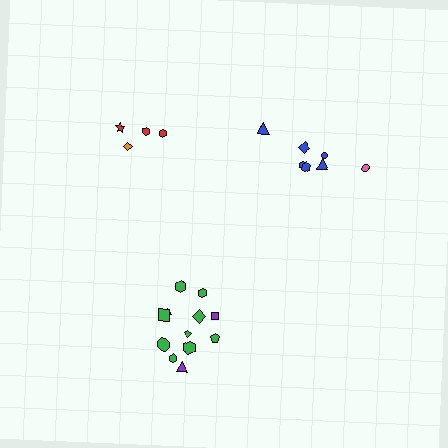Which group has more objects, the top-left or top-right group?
The top-right group.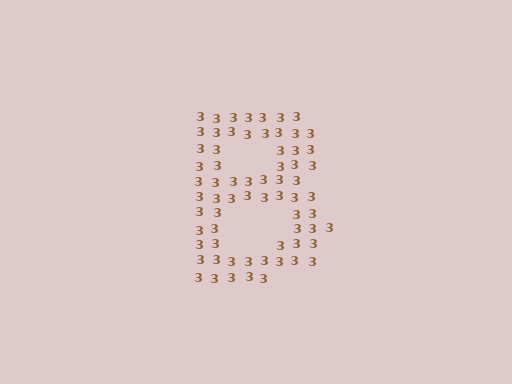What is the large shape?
The large shape is the letter B.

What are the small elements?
The small elements are digit 3's.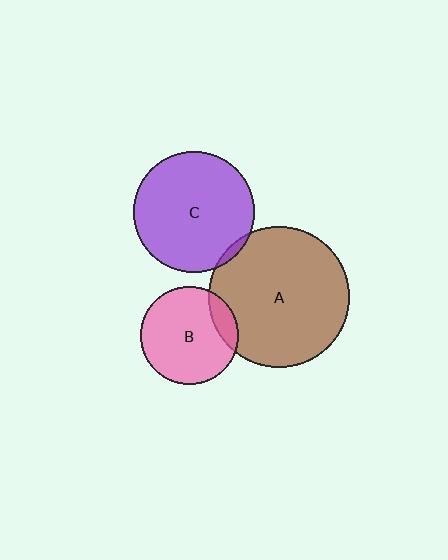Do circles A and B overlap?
Yes.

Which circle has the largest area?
Circle A (brown).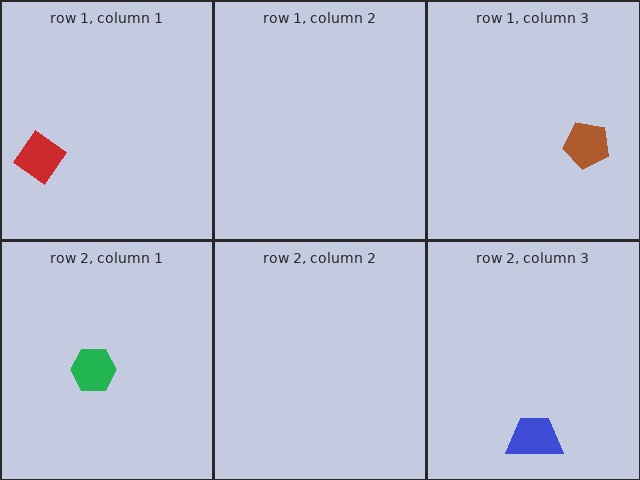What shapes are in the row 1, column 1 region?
The red diamond.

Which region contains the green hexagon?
The row 2, column 1 region.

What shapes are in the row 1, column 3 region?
The brown pentagon.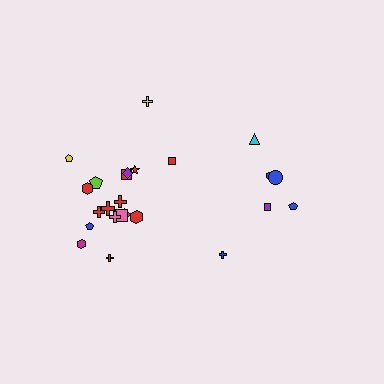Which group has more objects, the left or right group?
The left group.